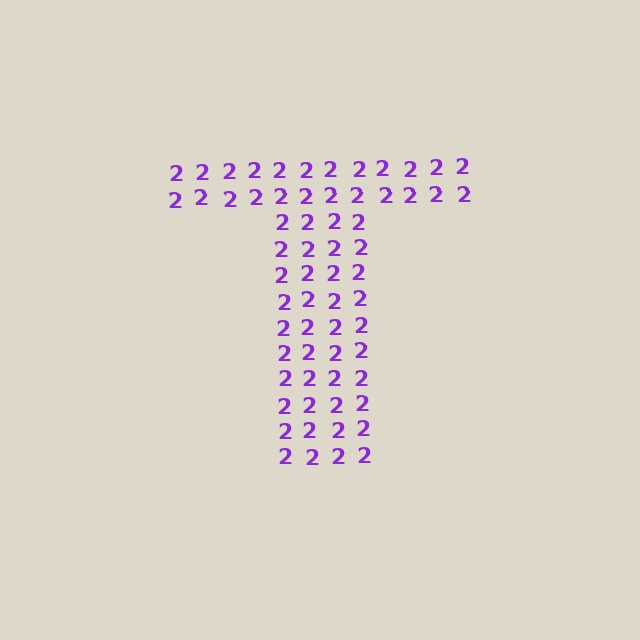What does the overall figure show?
The overall figure shows the letter T.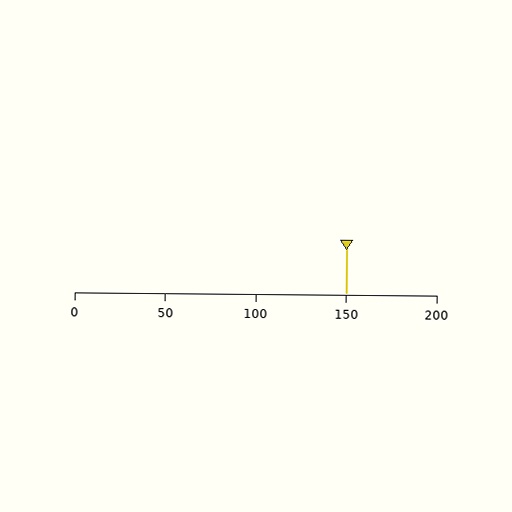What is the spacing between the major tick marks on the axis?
The major ticks are spaced 50 apart.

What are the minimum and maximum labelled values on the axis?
The axis runs from 0 to 200.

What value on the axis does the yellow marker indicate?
The marker indicates approximately 150.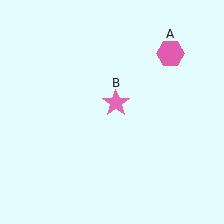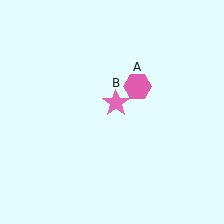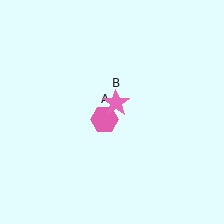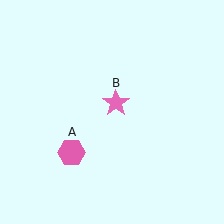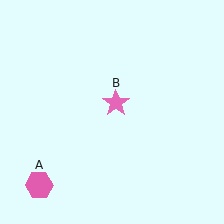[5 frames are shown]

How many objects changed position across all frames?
1 object changed position: pink hexagon (object A).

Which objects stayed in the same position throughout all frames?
Pink star (object B) remained stationary.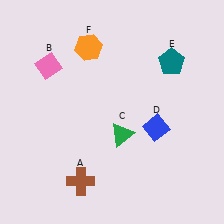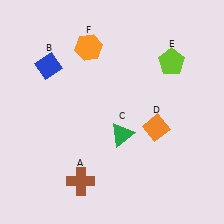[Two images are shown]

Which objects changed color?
B changed from pink to blue. D changed from blue to orange. E changed from teal to lime.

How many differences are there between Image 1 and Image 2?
There are 3 differences between the two images.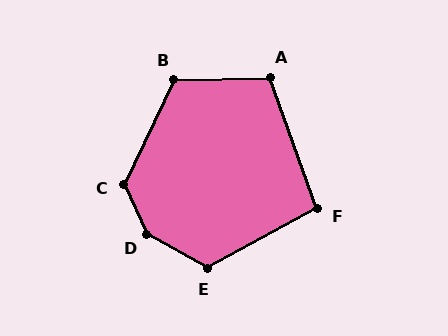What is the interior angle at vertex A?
Approximately 108 degrees (obtuse).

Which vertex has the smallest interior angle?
F, at approximately 99 degrees.